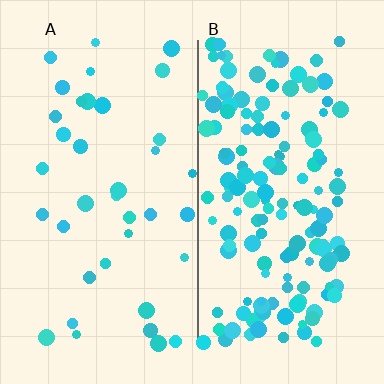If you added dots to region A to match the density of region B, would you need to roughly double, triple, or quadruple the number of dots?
Approximately quadruple.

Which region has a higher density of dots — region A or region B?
B (the right).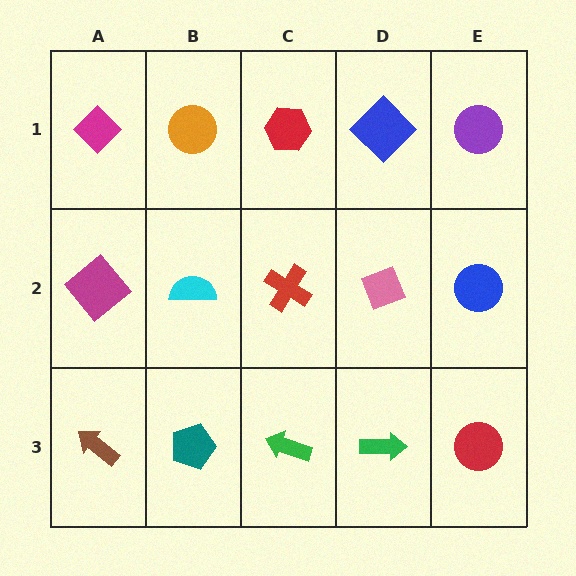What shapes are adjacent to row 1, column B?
A cyan semicircle (row 2, column B), a magenta diamond (row 1, column A), a red hexagon (row 1, column C).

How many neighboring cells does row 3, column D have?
3.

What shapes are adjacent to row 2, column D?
A blue diamond (row 1, column D), a green arrow (row 3, column D), a red cross (row 2, column C), a blue circle (row 2, column E).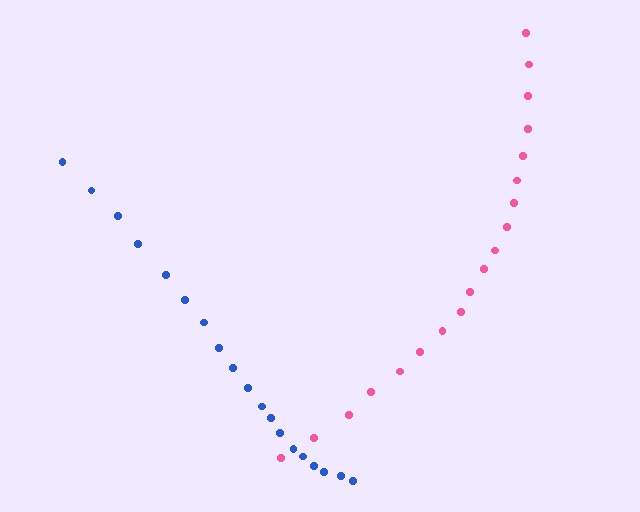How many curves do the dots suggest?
There are 2 distinct paths.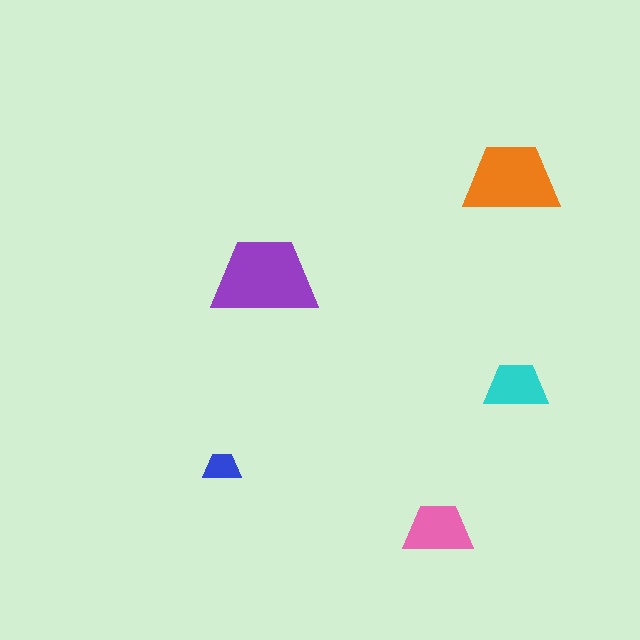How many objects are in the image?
There are 5 objects in the image.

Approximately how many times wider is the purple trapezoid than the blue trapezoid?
About 3 times wider.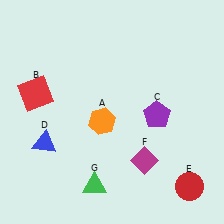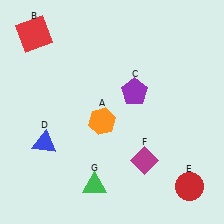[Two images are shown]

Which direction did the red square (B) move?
The red square (B) moved up.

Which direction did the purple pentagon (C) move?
The purple pentagon (C) moved up.